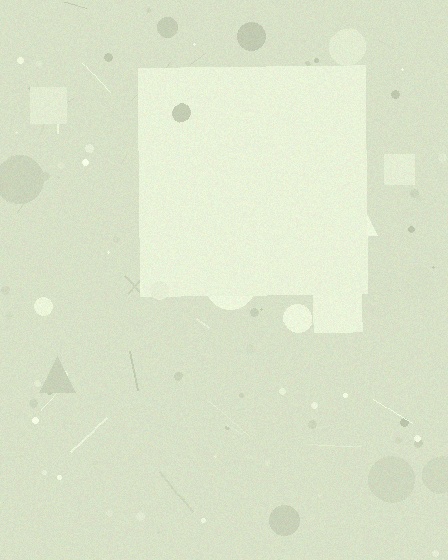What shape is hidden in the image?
A square is hidden in the image.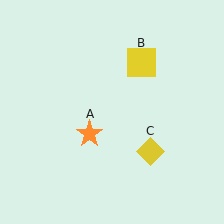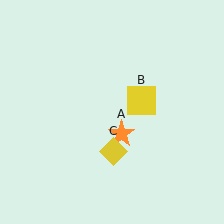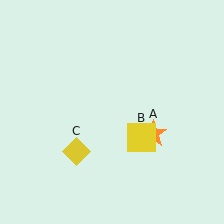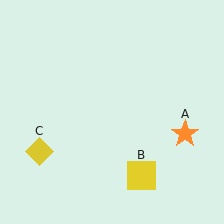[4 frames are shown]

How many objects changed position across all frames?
3 objects changed position: orange star (object A), yellow square (object B), yellow diamond (object C).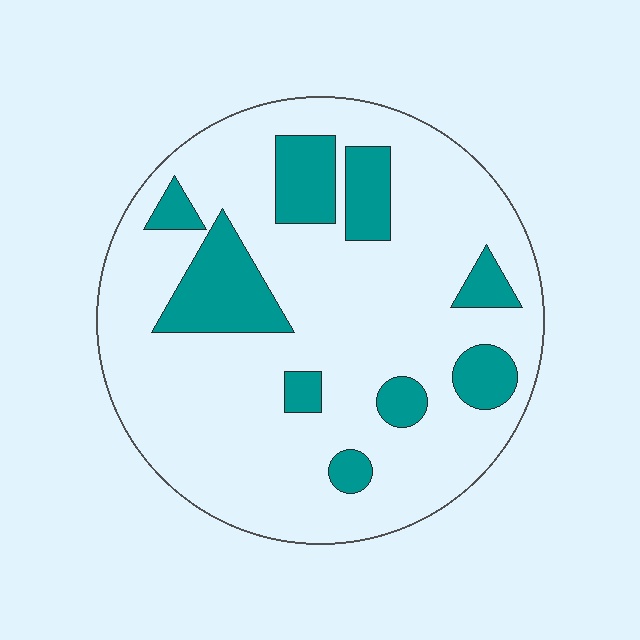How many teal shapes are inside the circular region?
9.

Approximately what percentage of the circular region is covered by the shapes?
Approximately 20%.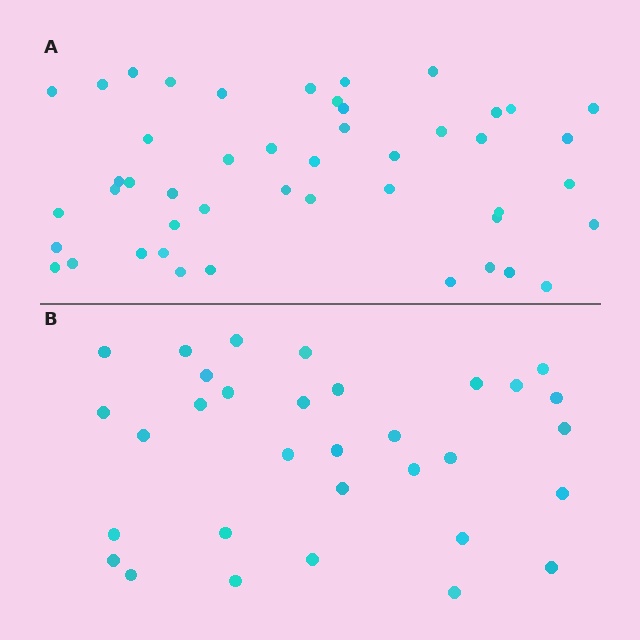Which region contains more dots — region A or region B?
Region A (the top region) has more dots.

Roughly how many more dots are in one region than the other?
Region A has approximately 15 more dots than region B.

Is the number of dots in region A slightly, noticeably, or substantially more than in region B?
Region A has substantially more. The ratio is roughly 1.5 to 1.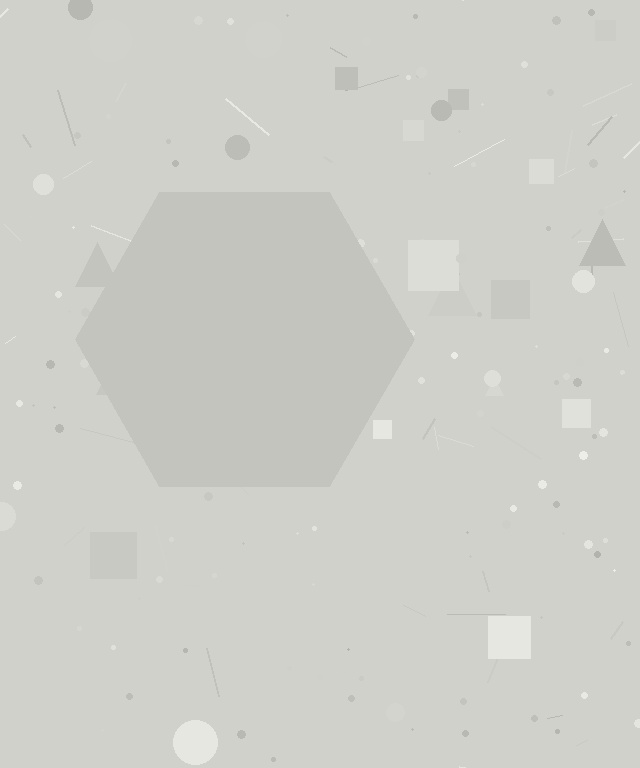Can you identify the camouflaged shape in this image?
The camouflaged shape is a hexagon.